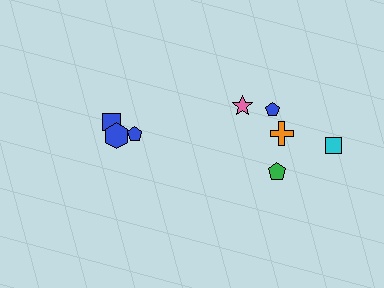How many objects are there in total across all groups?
There are 8 objects.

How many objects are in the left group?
There are 3 objects.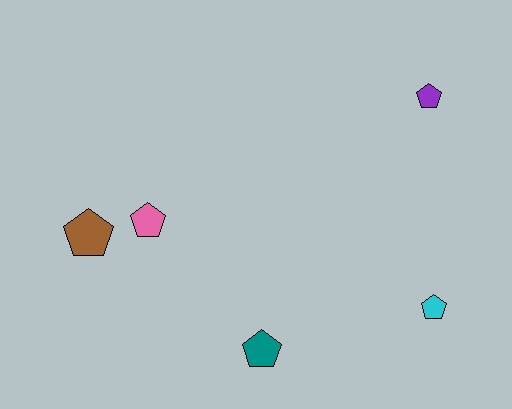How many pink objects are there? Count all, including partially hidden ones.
There is 1 pink object.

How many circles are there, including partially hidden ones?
There are no circles.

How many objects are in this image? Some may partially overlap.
There are 5 objects.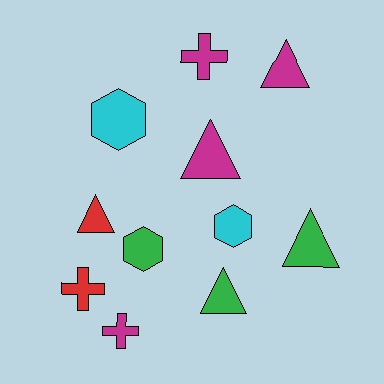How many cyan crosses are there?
There are no cyan crosses.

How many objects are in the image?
There are 11 objects.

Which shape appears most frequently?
Triangle, with 5 objects.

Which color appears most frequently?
Magenta, with 4 objects.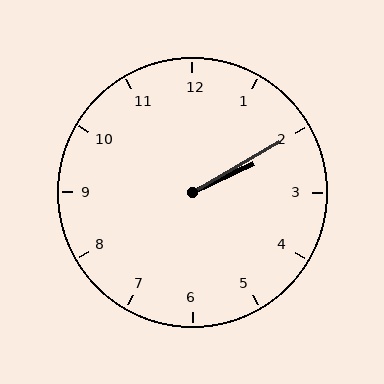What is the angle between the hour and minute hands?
Approximately 5 degrees.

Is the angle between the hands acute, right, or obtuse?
It is acute.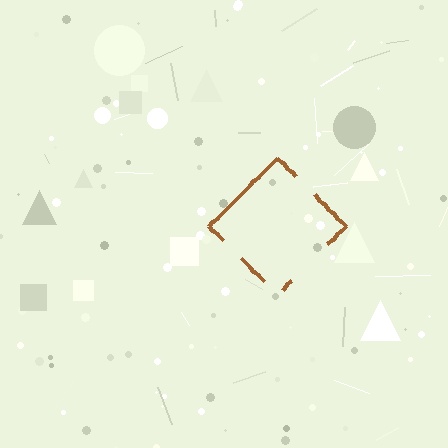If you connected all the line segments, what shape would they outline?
They would outline a diamond.